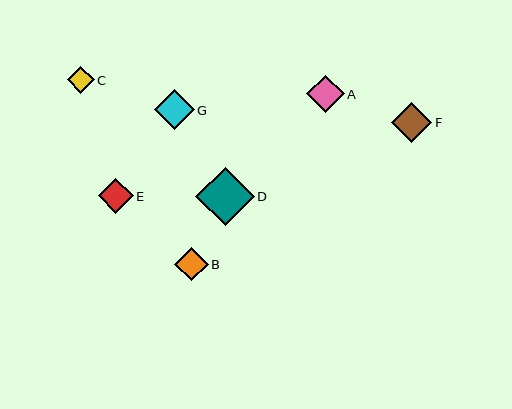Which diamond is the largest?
Diamond D is the largest with a size of approximately 59 pixels.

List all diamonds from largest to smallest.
From largest to smallest: D, F, G, A, E, B, C.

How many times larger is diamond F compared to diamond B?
Diamond F is approximately 1.2 times the size of diamond B.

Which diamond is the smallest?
Diamond C is the smallest with a size of approximately 27 pixels.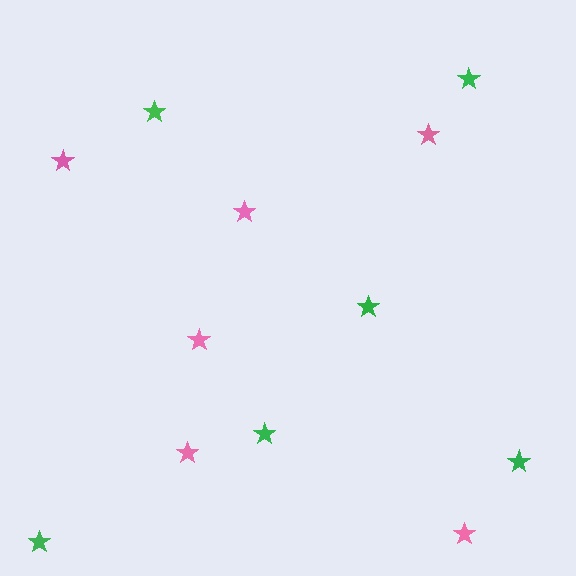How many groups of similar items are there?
There are 2 groups: one group of green stars (6) and one group of pink stars (6).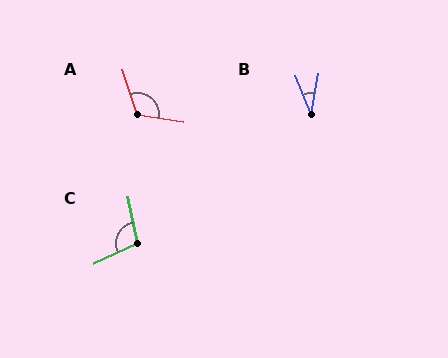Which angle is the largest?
A, at approximately 116 degrees.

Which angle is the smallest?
B, at approximately 32 degrees.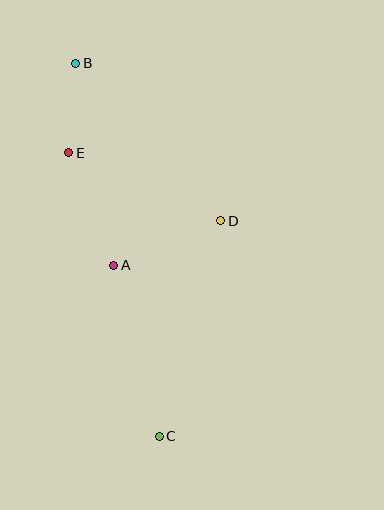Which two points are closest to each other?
Points B and E are closest to each other.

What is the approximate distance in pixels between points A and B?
The distance between A and B is approximately 206 pixels.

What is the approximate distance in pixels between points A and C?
The distance between A and C is approximately 177 pixels.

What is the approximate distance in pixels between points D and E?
The distance between D and E is approximately 167 pixels.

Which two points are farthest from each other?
Points B and C are farthest from each other.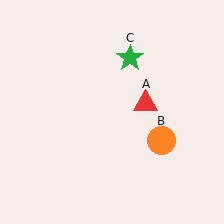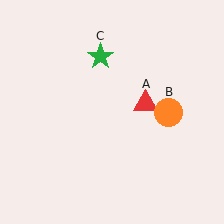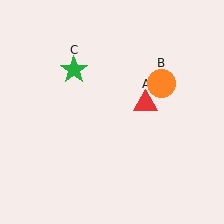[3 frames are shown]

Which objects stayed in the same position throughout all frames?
Red triangle (object A) remained stationary.